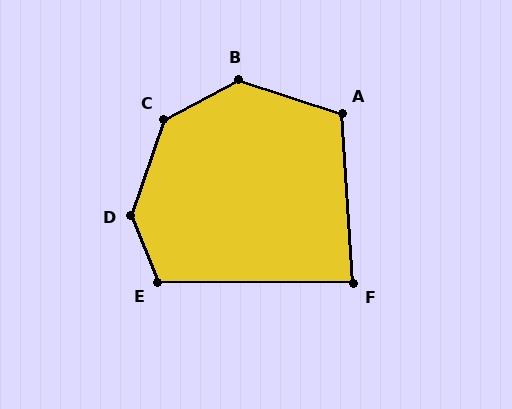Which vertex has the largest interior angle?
D, at approximately 139 degrees.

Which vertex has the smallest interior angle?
F, at approximately 86 degrees.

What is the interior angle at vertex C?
Approximately 136 degrees (obtuse).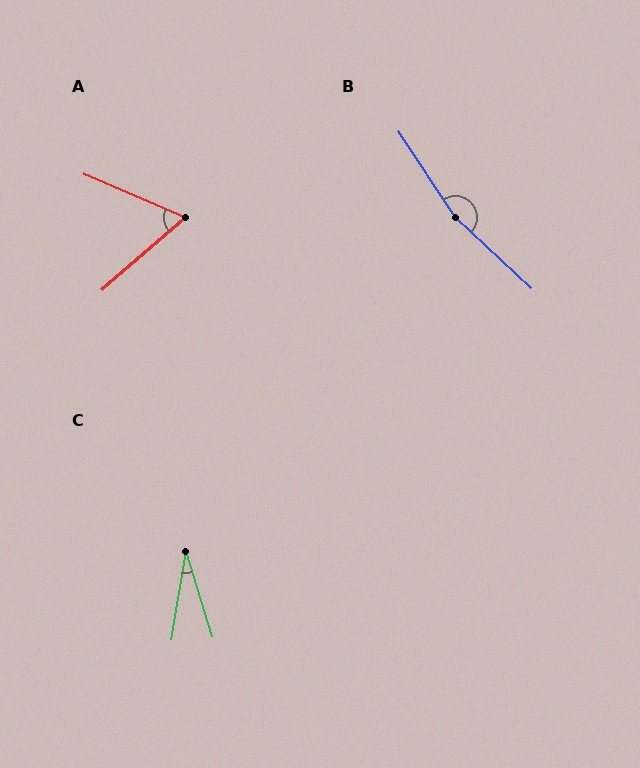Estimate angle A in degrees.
Approximately 64 degrees.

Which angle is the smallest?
C, at approximately 26 degrees.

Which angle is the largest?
B, at approximately 167 degrees.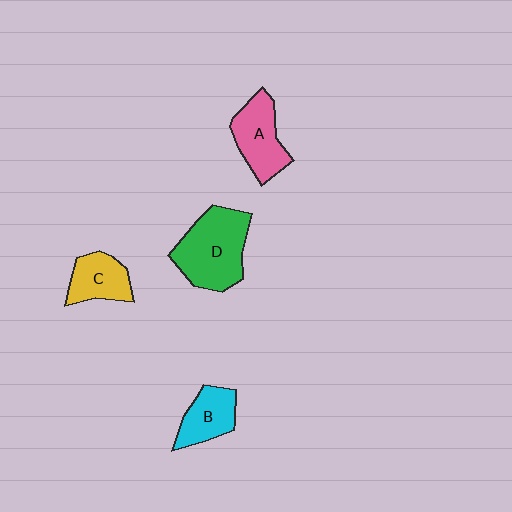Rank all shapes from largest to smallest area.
From largest to smallest: D (green), A (pink), B (cyan), C (yellow).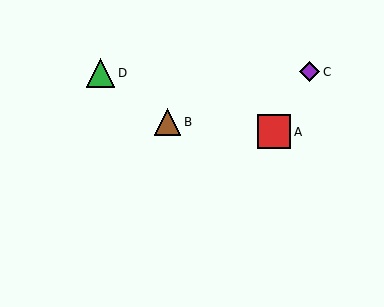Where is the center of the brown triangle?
The center of the brown triangle is at (167, 122).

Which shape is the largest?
The red square (labeled A) is the largest.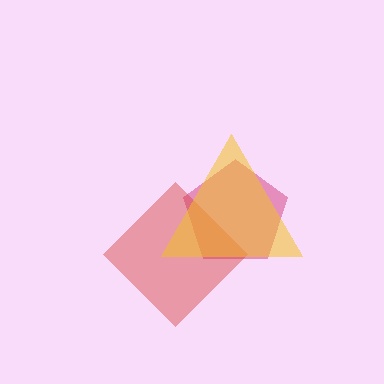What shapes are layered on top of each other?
The layered shapes are: a pink pentagon, a red diamond, a yellow triangle.